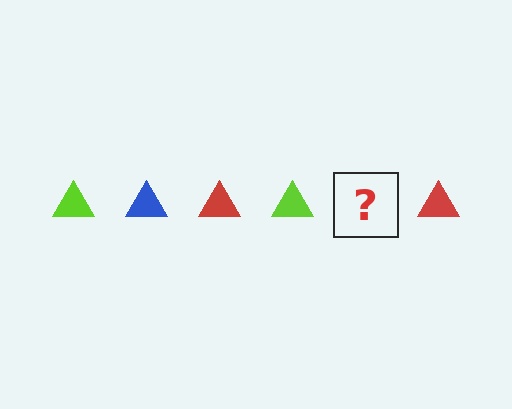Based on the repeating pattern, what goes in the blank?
The blank should be a blue triangle.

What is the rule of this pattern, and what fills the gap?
The rule is that the pattern cycles through lime, blue, red triangles. The gap should be filled with a blue triangle.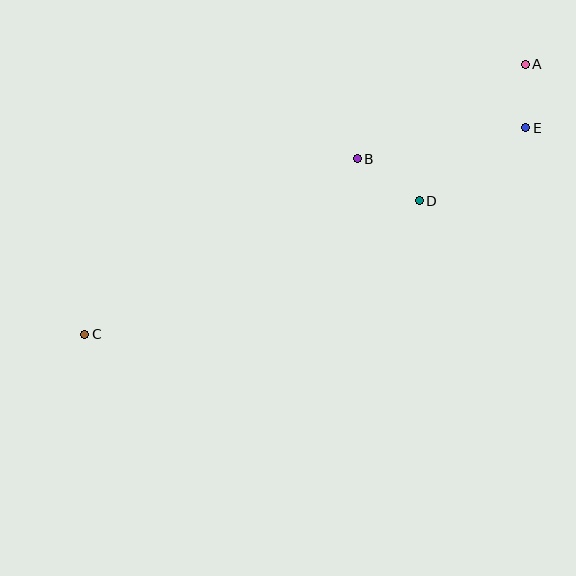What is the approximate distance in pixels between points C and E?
The distance between C and E is approximately 487 pixels.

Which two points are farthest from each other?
Points A and C are farthest from each other.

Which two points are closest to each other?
Points A and E are closest to each other.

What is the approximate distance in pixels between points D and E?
The distance between D and E is approximately 129 pixels.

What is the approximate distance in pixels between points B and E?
The distance between B and E is approximately 171 pixels.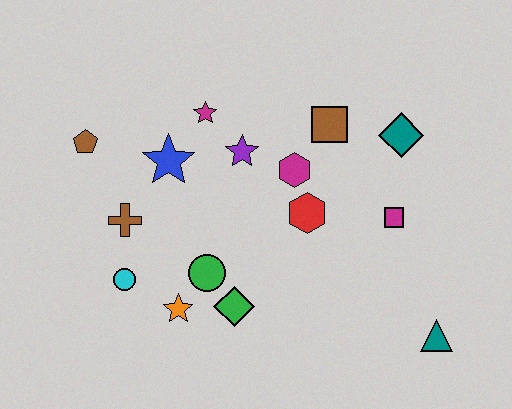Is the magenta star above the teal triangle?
Yes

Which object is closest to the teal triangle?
The magenta square is closest to the teal triangle.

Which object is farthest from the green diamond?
The teal diamond is farthest from the green diamond.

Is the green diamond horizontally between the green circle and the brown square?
Yes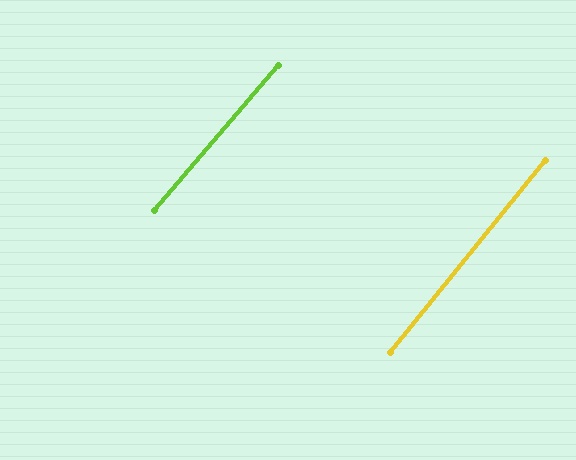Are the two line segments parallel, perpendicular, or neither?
Parallel — their directions differ by only 1.6°.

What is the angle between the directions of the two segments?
Approximately 2 degrees.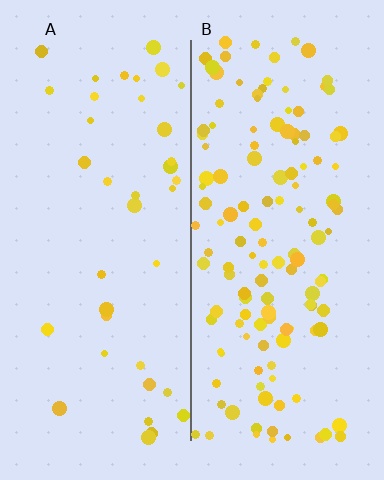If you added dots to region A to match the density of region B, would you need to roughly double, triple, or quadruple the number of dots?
Approximately triple.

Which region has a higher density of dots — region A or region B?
B (the right).